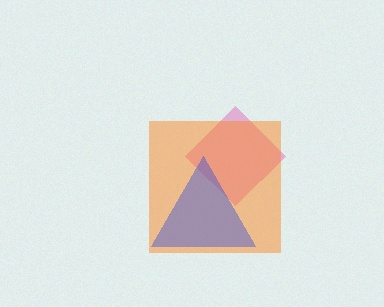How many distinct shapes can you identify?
There are 3 distinct shapes: a pink diamond, an orange square, a blue triangle.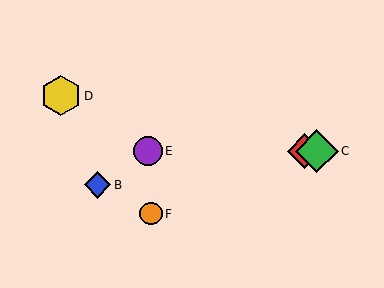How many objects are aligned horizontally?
3 objects (A, C, E) are aligned horizontally.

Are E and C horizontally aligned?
Yes, both are at y≈151.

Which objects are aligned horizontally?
Objects A, C, E are aligned horizontally.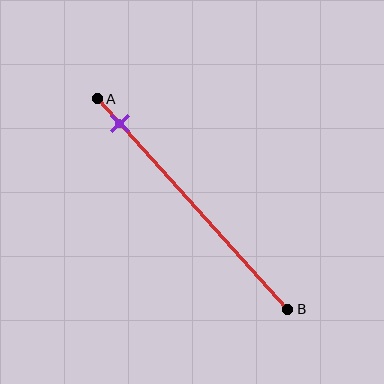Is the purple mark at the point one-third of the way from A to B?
No, the mark is at about 10% from A, not at the 33% one-third point.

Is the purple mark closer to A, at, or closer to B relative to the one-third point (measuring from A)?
The purple mark is closer to point A than the one-third point of segment AB.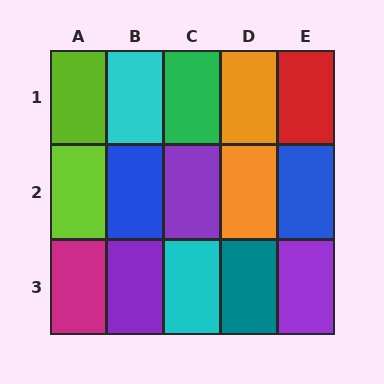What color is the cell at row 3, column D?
Teal.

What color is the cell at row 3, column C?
Cyan.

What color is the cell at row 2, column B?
Blue.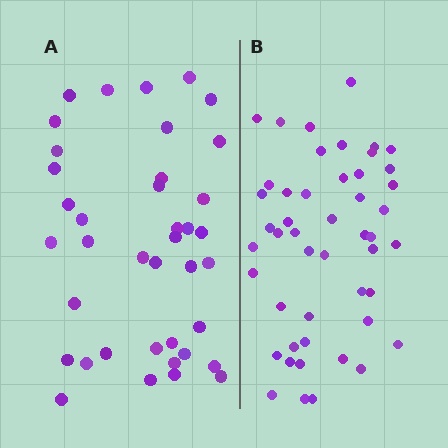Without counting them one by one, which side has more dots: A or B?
Region B (the right region) has more dots.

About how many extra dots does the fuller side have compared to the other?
Region B has roughly 8 or so more dots than region A.